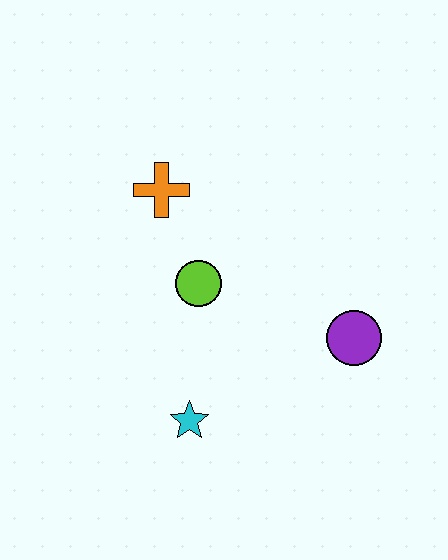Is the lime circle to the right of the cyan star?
Yes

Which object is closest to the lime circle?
The orange cross is closest to the lime circle.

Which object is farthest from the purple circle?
The orange cross is farthest from the purple circle.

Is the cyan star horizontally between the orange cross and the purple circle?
Yes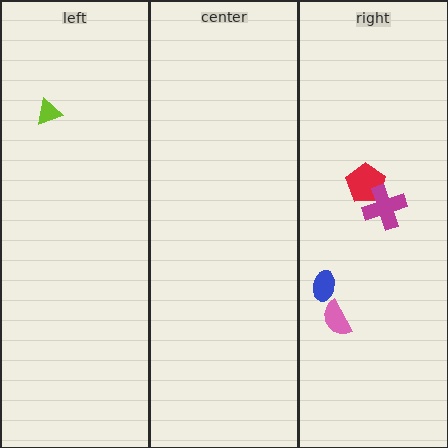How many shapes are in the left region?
1.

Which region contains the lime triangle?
The left region.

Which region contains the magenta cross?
The right region.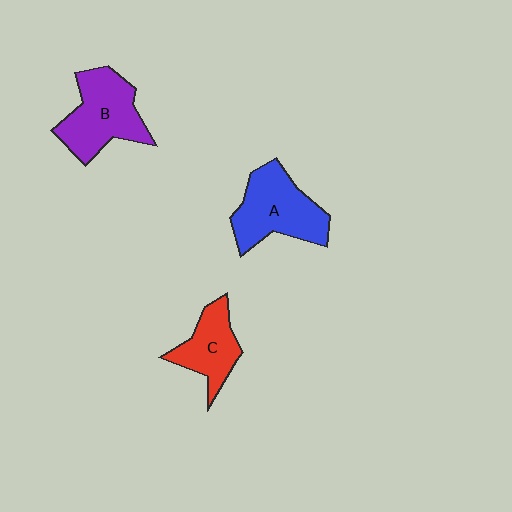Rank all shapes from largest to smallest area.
From largest to smallest: A (blue), B (purple), C (red).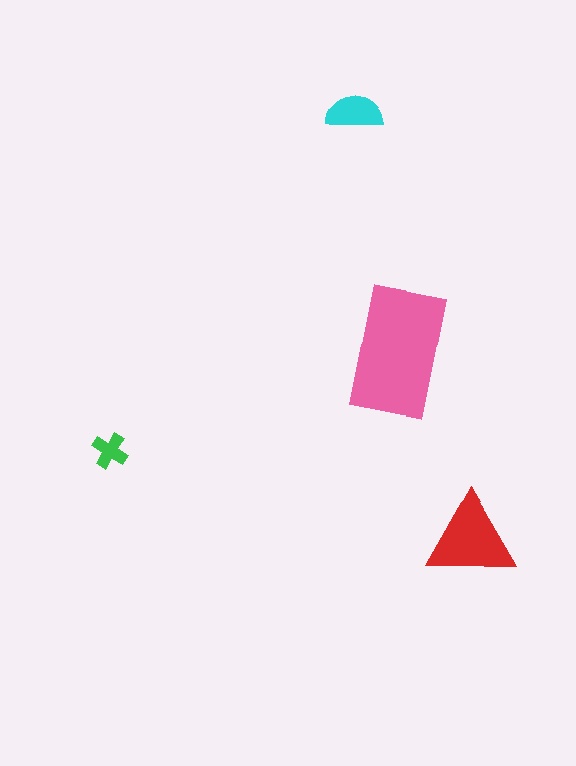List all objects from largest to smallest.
The pink rectangle, the red triangle, the cyan semicircle, the green cross.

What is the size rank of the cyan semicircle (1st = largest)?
3rd.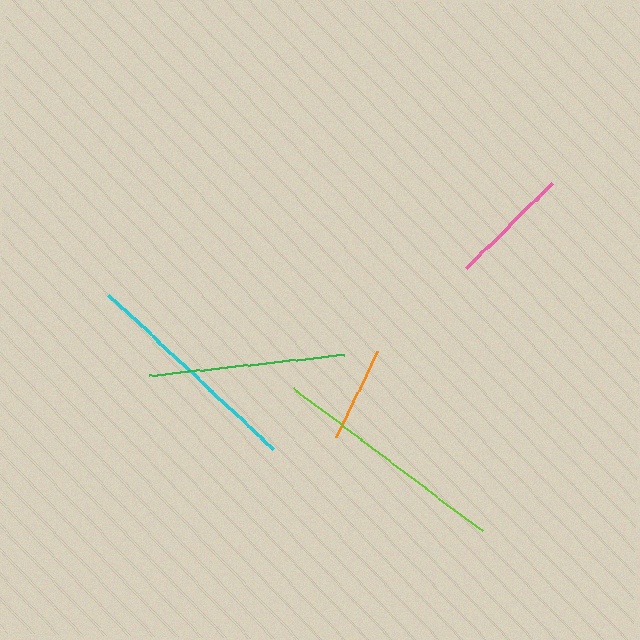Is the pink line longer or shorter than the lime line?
The lime line is longer than the pink line.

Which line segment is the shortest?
The orange line is the shortest at approximately 96 pixels.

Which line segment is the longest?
The lime line is the longest at approximately 237 pixels.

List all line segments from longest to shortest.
From longest to shortest: lime, cyan, green, pink, orange.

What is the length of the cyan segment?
The cyan segment is approximately 227 pixels long.